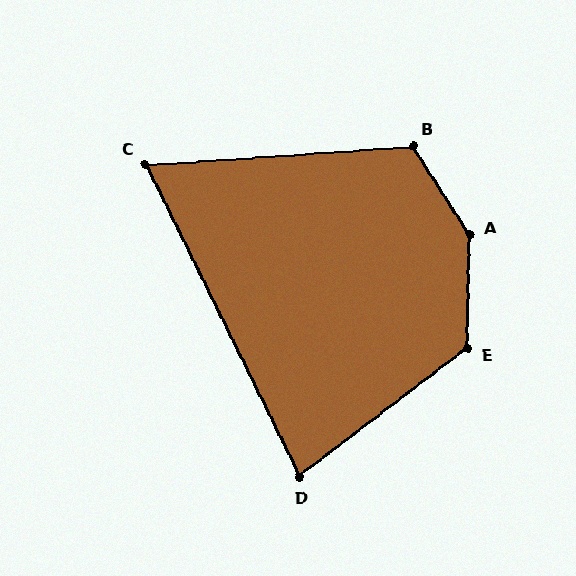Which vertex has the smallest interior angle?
C, at approximately 68 degrees.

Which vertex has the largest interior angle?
A, at approximately 146 degrees.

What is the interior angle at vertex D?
Approximately 79 degrees (acute).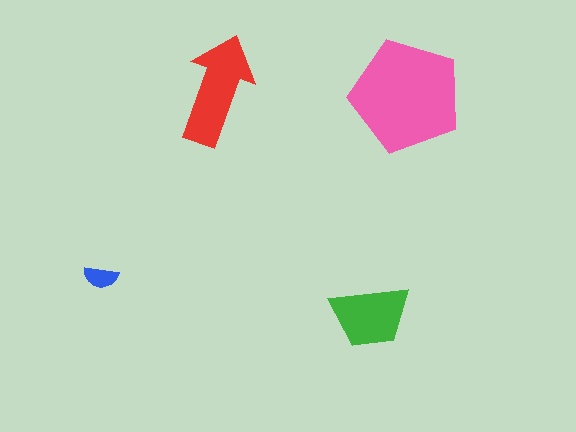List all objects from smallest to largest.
The blue semicircle, the green trapezoid, the red arrow, the pink pentagon.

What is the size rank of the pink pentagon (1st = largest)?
1st.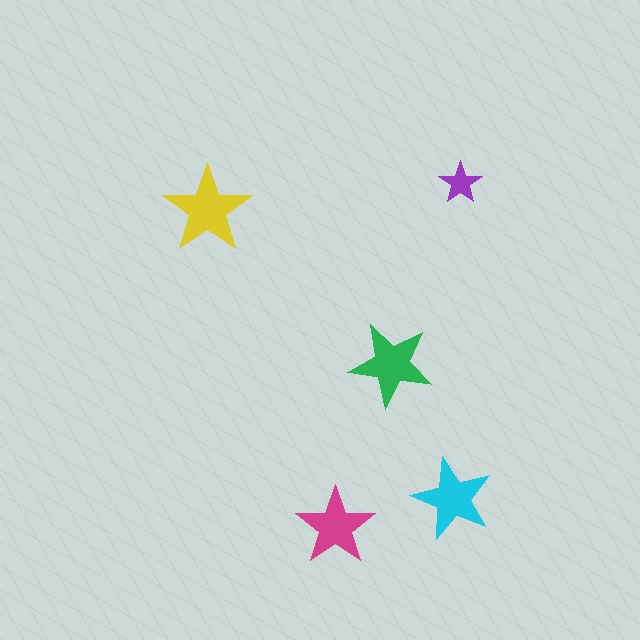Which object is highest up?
The purple star is topmost.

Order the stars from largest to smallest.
the yellow one, the green one, the cyan one, the magenta one, the purple one.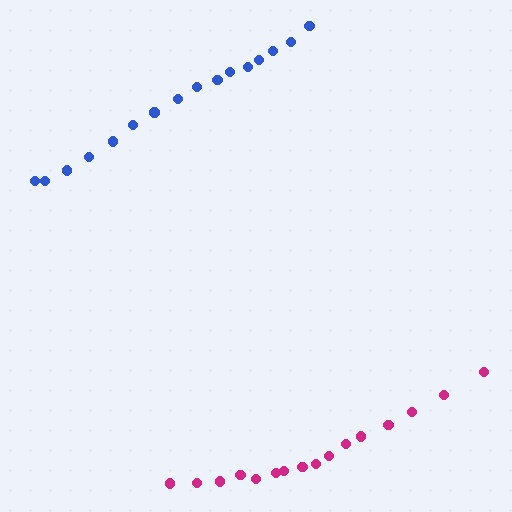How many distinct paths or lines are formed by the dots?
There are 2 distinct paths.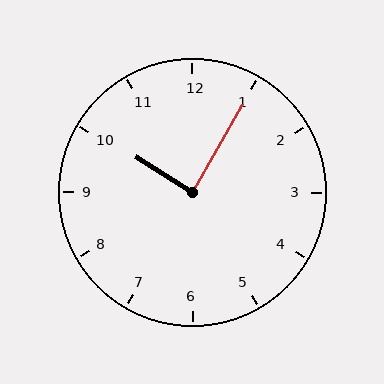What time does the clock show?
10:05.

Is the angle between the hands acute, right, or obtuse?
It is right.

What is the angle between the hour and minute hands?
Approximately 88 degrees.